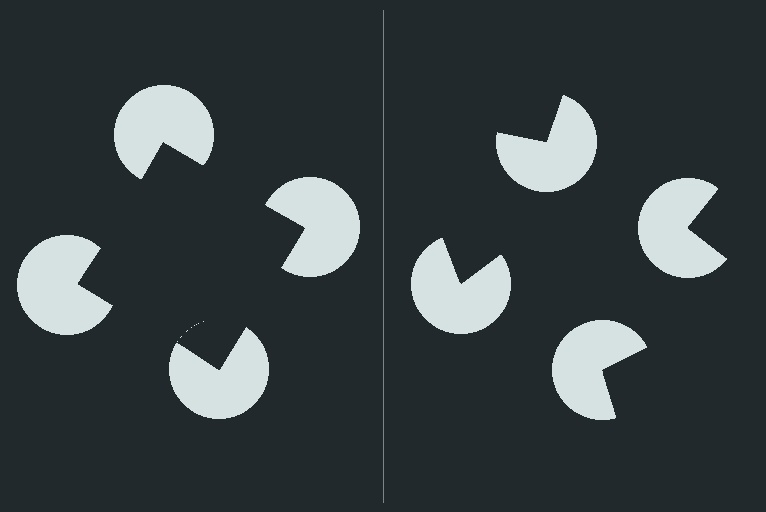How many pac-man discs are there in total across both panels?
8 — 4 on each side.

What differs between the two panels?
The pac-man discs are positioned identically on both sides; only the wedge orientations differ. On the left they align to a square; on the right they are misaligned.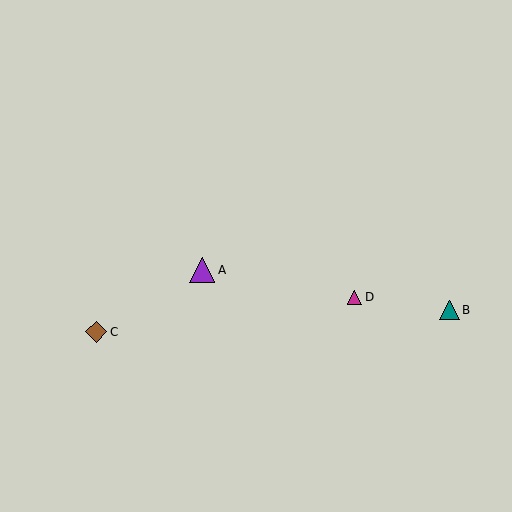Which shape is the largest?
The purple triangle (labeled A) is the largest.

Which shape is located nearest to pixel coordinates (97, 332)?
The brown diamond (labeled C) at (96, 332) is nearest to that location.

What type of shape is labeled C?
Shape C is a brown diamond.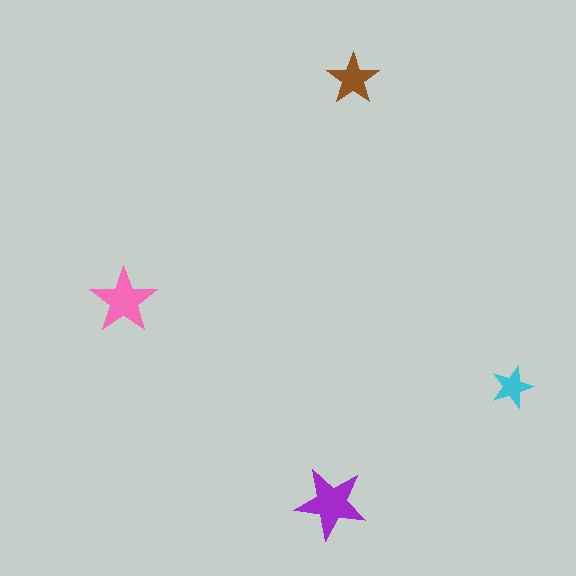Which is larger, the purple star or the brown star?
The purple one.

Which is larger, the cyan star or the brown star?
The brown one.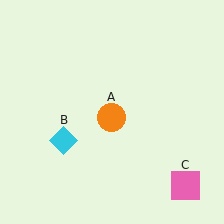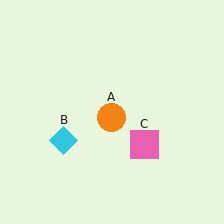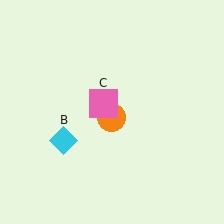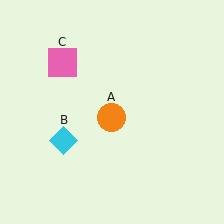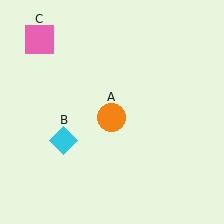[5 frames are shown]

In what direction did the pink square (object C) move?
The pink square (object C) moved up and to the left.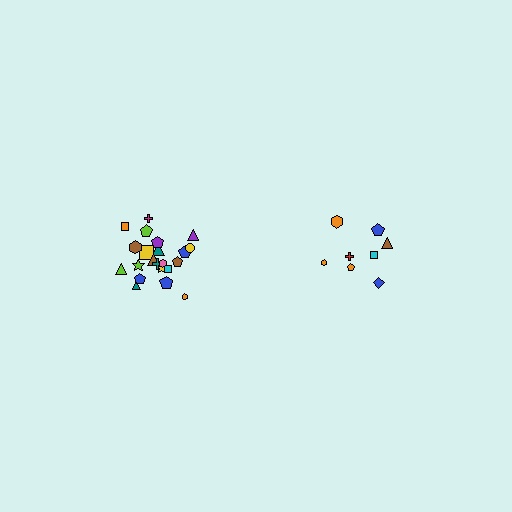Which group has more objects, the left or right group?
The left group.